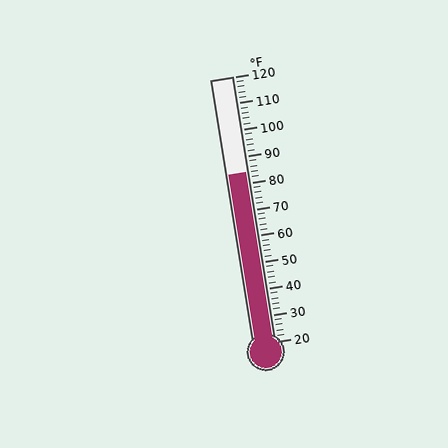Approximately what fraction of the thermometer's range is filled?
The thermometer is filled to approximately 65% of its range.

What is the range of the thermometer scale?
The thermometer scale ranges from 20°F to 120°F.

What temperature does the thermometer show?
The thermometer shows approximately 84°F.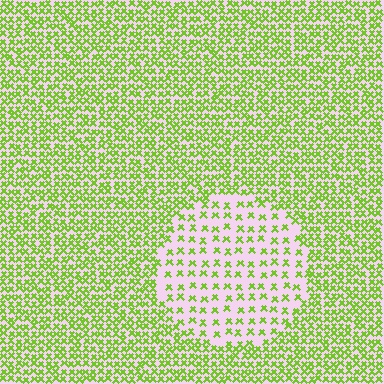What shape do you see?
I see a circle.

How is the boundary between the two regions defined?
The boundary is defined by a change in element density (approximately 2.4x ratio). All elements are the same color, size, and shape.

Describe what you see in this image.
The image contains small lime elements arranged at two different densities. A circle-shaped region is visible where the elements are less densely packed than the surrounding area.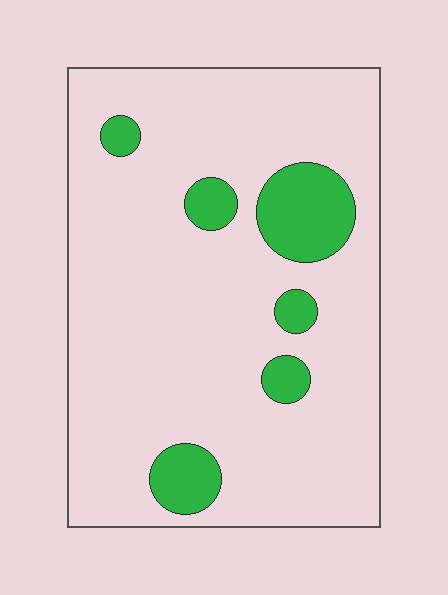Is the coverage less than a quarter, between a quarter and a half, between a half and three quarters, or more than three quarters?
Less than a quarter.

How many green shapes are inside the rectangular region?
6.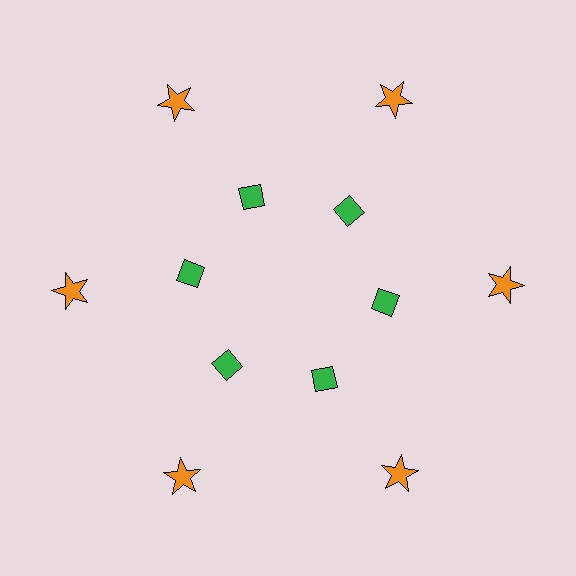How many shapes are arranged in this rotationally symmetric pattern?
There are 12 shapes, arranged in 6 groups of 2.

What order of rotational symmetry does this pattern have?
This pattern has 6-fold rotational symmetry.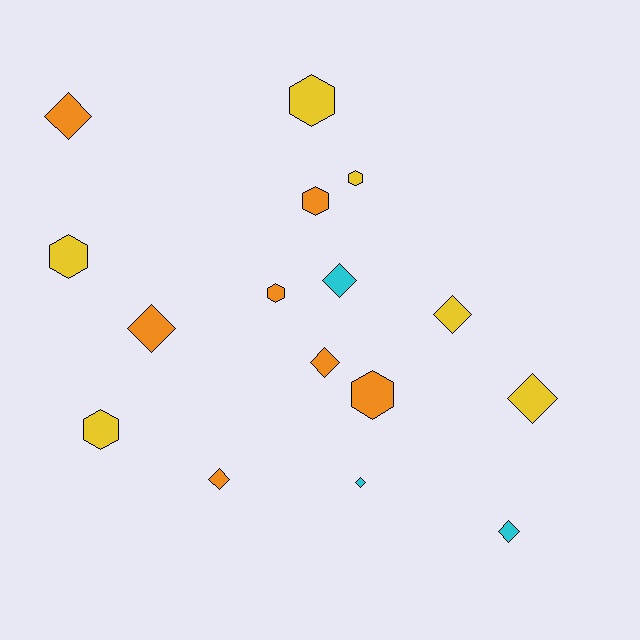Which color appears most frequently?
Orange, with 7 objects.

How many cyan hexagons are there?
There are no cyan hexagons.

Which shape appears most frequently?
Diamond, with 9 objects.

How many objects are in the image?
There are 16 objects.